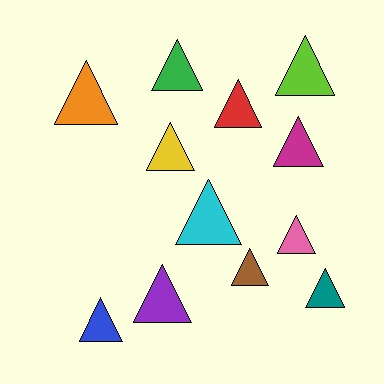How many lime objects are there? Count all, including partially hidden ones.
There is 1 lime object.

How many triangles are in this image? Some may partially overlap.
There are 12 triangles.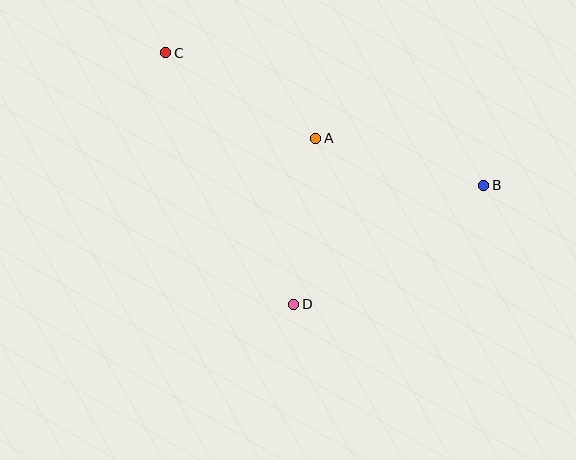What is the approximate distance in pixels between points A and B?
The distance between A and B is approximately 175 pixels.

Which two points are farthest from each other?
Points B and C are farthest from each other.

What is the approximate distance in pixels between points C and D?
The distance between C and D is approximately 282 pixels.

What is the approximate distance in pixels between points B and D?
The distance between B and D is approximately 224 pixels.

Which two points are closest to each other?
Points A and D are closest to each other.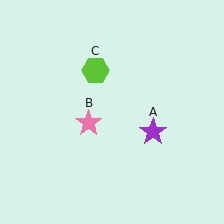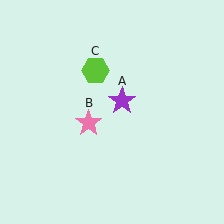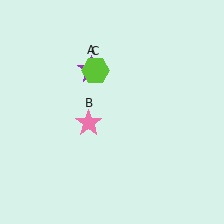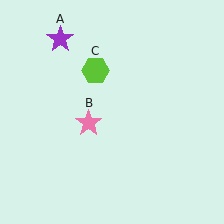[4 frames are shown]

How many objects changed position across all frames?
1 object changed position: purple star (object A).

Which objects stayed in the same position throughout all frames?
Pink star (object B) and lime hexagon (object C) remained stationary.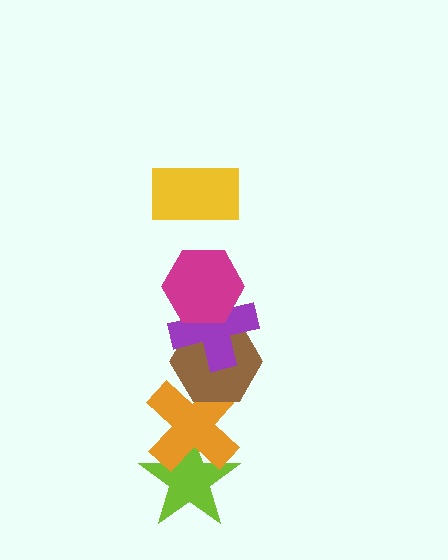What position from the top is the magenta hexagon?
The magenta hexagon is 2nd from the top.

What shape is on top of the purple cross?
The magenta hexagon is on top of the purple cross.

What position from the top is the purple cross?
The purple cross is 3rd from the top.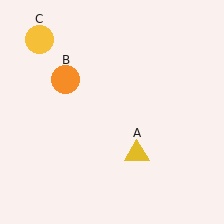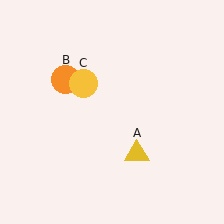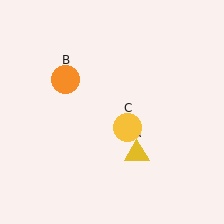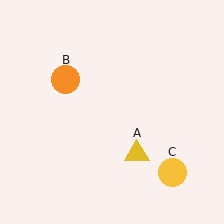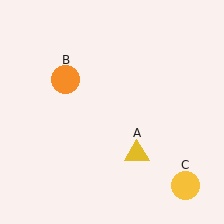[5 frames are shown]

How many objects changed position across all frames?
1 object changed position: yellow circle (object C).